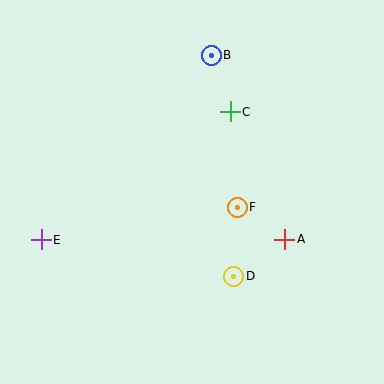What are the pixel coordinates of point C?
Point C is at (230, 112).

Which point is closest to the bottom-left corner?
Point E is closest to the bottom-left corner.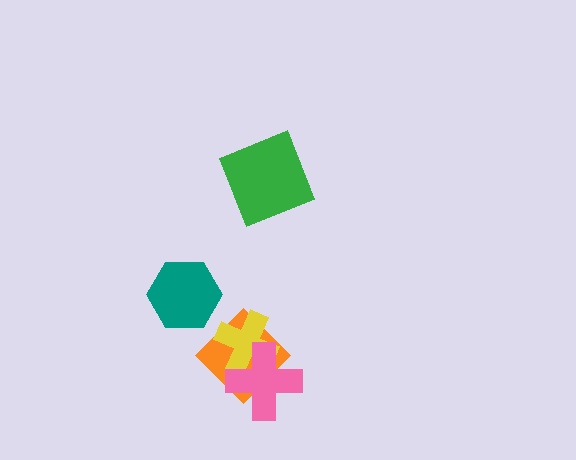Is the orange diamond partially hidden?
Yes, it is partially covered by another shape.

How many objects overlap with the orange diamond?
2 objects overlap with the orange diamond.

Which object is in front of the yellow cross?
The pink cross is in front of the yellow cross.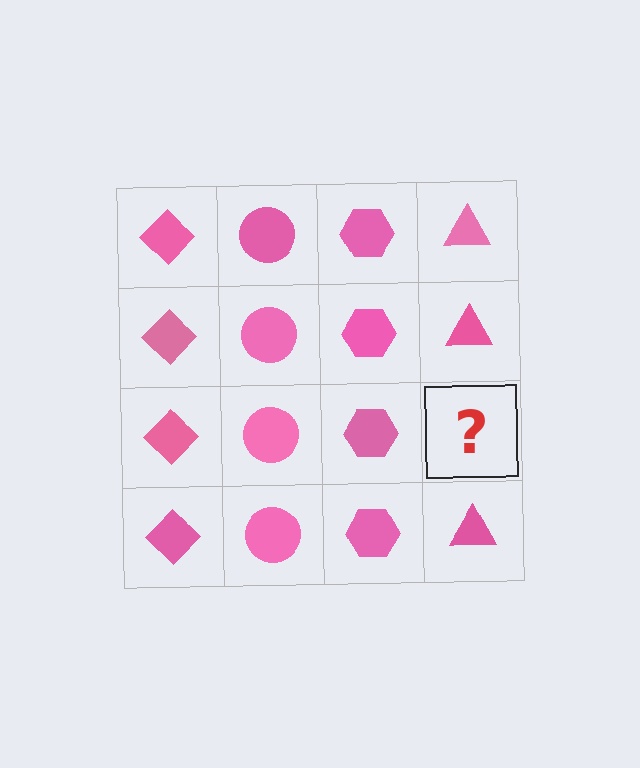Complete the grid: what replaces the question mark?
The question mark should be replaced with a pink triangle.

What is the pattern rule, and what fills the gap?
The rule is that each column has a consistent shape. The gap should be filled with a pink triangle.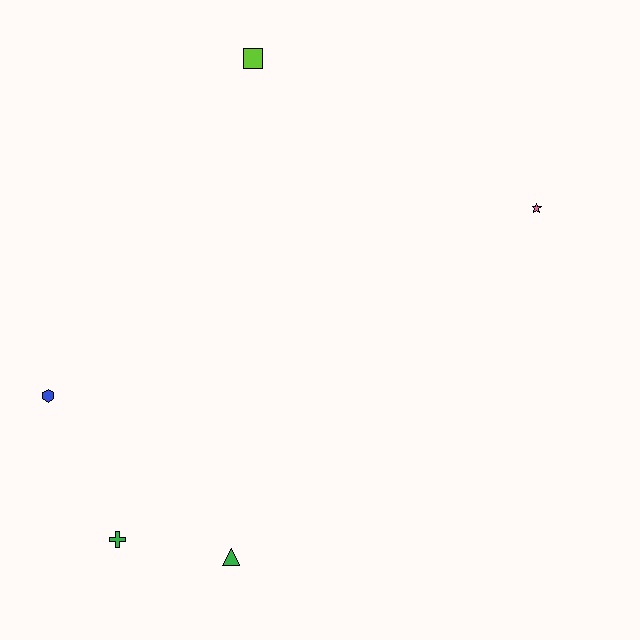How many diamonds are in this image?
There are no diamonds.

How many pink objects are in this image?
There is 1 pink object.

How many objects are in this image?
There are 5 objects.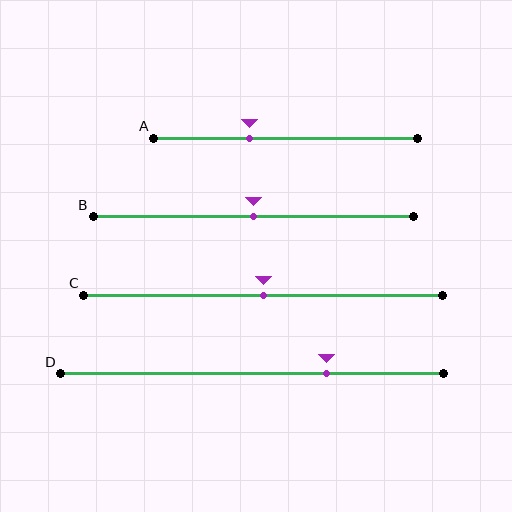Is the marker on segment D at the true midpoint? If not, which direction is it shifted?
No, the marker on segment D is shifted to the right by about 20% of the segment length.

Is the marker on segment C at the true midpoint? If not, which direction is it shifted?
Yes, the marker on segment C is at the true midpoint.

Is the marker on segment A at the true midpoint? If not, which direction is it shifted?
No, the marker on segment A is shifted to the left by about 14% of the segment length.